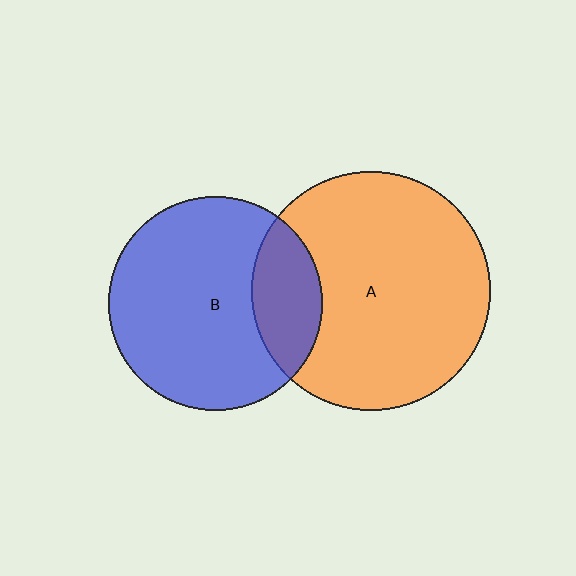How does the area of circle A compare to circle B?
Approximately 1.3 times.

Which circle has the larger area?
Circle A (orange).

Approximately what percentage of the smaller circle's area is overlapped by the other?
Approximately 20%.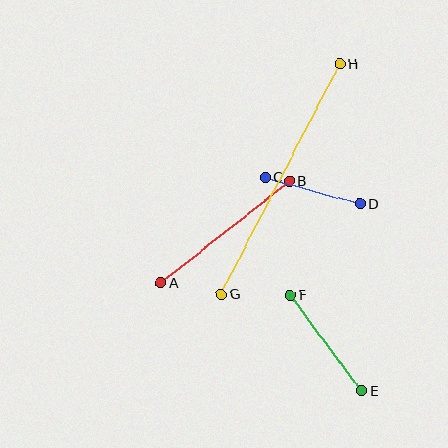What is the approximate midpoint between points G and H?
The midpoint is at approximately (281, 179) pixels.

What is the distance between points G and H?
The distance is approximately 259 pixels.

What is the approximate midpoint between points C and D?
The midpoint is at approximately (312, 191) pixels.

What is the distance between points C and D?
The distance is approximately 98 pixels.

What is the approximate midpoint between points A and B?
The midpoint is at approximately (225, 232) pixels.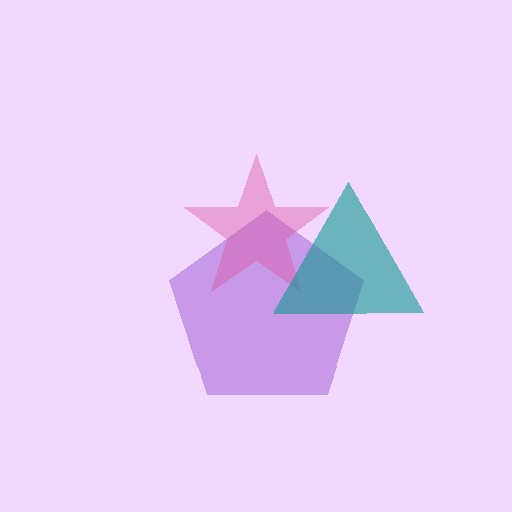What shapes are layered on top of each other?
The layered shapes are: a purple pentagon, a pink star, a teal triangle.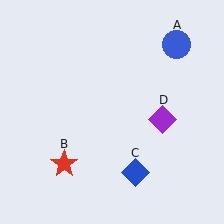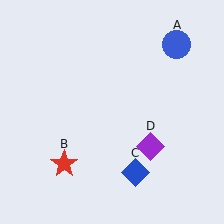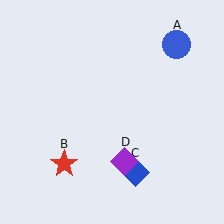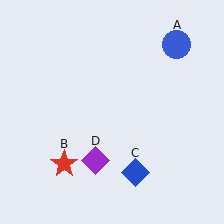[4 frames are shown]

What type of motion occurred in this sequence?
The purple diamond (object D) rotated clockwise around the center of the scene.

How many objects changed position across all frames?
1 object changed position: purple diamond (object D).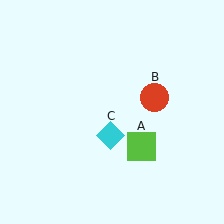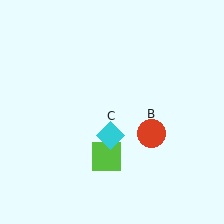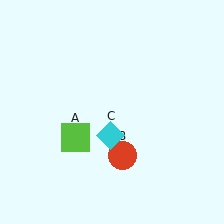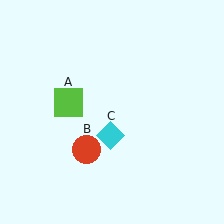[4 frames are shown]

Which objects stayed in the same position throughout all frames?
Cyan diamond (object C) remained stationary.